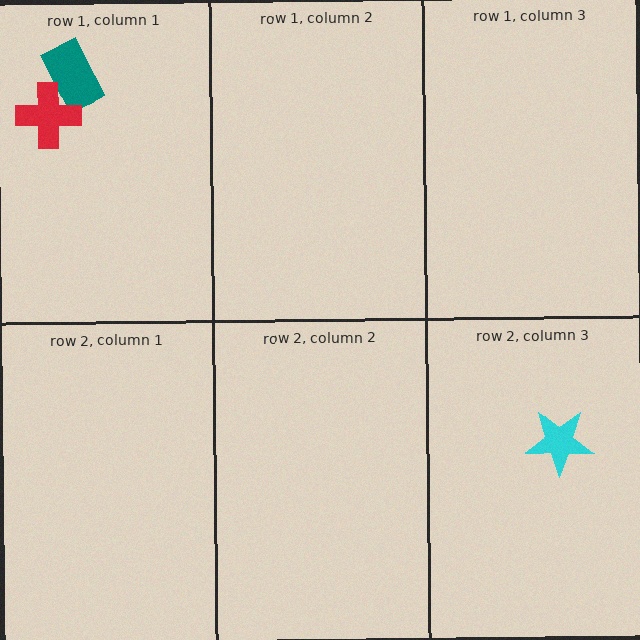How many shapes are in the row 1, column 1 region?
2.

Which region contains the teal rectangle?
The row 1, column 1 region.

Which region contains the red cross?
The row 1, column 1 region.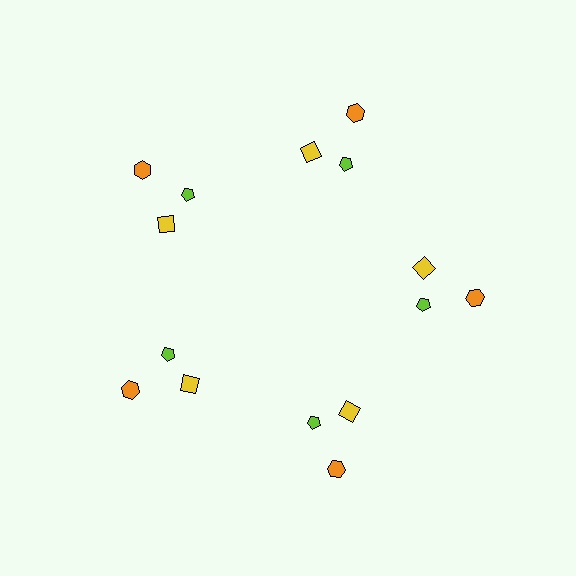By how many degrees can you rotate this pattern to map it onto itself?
The pattern maps onto itself every 72 degrees of rotation.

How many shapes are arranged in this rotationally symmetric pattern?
There are 15 shapes, arranged in 5 groups of 3.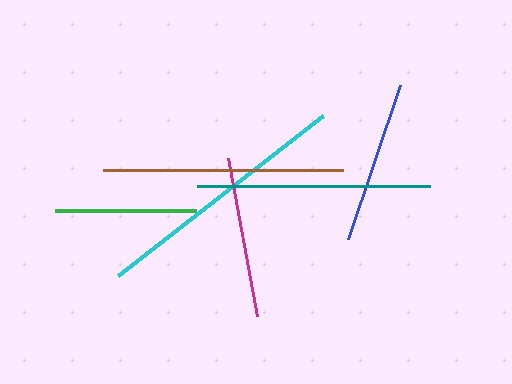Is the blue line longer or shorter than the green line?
The blue line is longer than the green line.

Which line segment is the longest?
The cyan line is the longest at approximately 260 pixels.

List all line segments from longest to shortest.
From longest to shortest: cyan, brown, teal, blue, magenta, green.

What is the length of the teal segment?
The teal segment is approximately 233 pixels long.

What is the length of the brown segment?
The brown segment is approximately 240 pixels long.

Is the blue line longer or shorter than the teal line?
The teal line is longer than the blue line.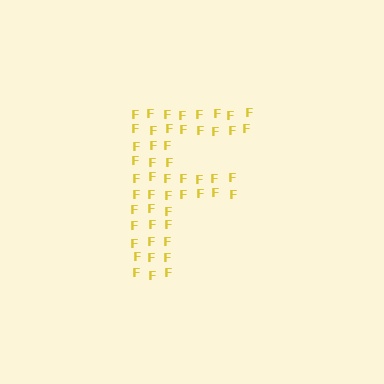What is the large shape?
The large shape is the letter F.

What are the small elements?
The small elements are letter F's.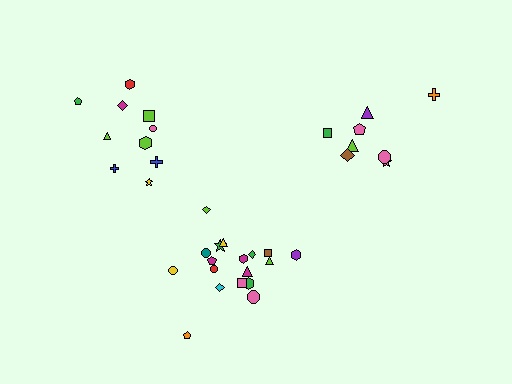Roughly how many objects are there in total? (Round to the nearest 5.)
Roughly 35 objects in total.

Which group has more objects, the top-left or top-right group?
The top-left group.